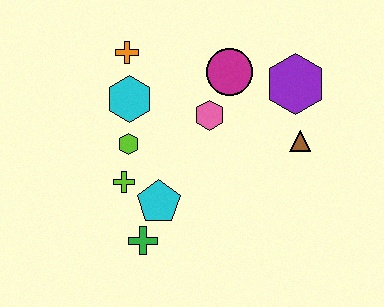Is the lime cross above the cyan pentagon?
Yes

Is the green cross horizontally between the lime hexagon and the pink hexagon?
Yes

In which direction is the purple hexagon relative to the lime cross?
The purple hexagon is to the right of the lime cross.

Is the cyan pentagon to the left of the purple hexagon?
Yes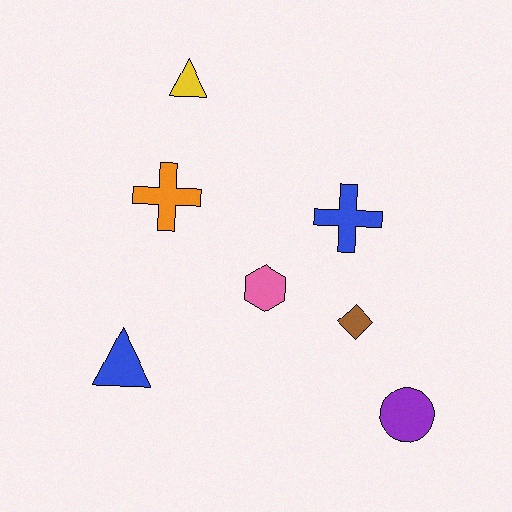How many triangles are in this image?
There are 2 triangles.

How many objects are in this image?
There are 7 objects.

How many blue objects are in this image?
There are 2 blue objects.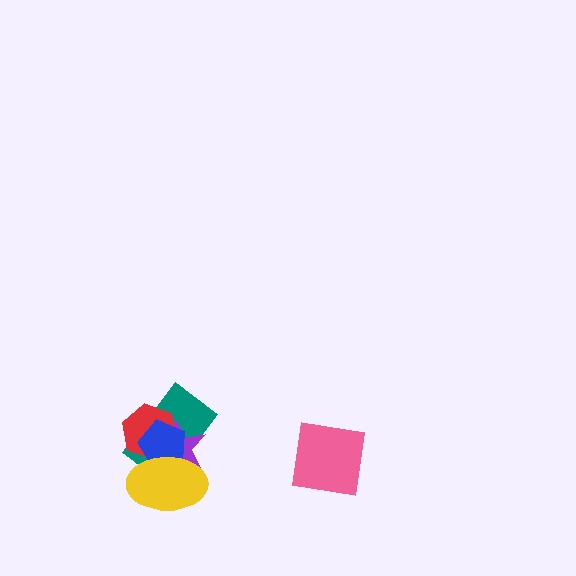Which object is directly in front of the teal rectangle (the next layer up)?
The red hexagon is directly in front of the teal rectangle.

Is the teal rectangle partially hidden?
Yes, it is partially covered by another shape.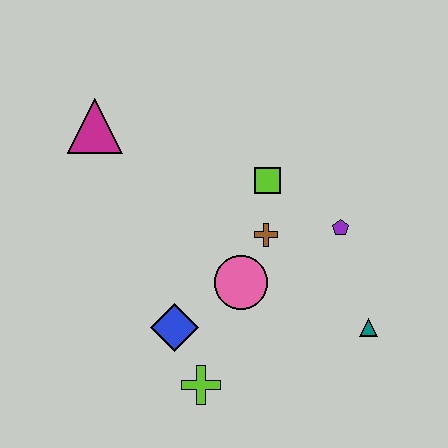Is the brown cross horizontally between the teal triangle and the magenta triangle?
Yes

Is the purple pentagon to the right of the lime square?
Yes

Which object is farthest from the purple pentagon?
The magenta triangle is farthest from the purple pentagon.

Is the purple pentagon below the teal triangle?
No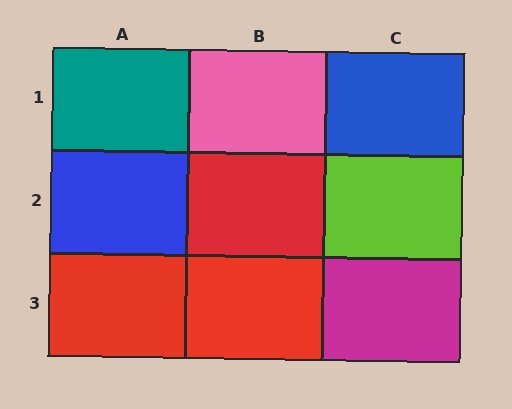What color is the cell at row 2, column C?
Lime.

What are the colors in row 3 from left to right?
Red, red, magenta.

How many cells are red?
3 cells are red.